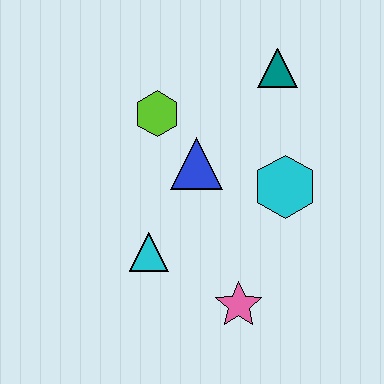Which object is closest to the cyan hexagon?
The blue triangle is closest to the cyan hexagon.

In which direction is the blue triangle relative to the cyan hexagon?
The blue triangle is to the left of the cyan hexagon.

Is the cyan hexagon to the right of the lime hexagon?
Yes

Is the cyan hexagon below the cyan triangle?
No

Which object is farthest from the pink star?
The teal triangle is farthest from the pink star.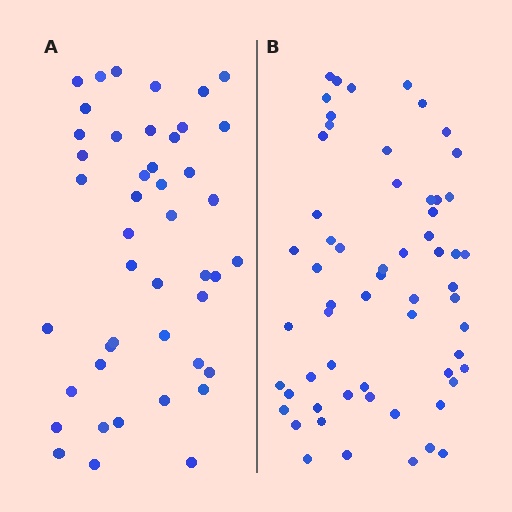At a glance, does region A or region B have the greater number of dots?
Region B (the right region) has more dots.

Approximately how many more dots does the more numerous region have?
Region B has approximately 15 more dots than region A.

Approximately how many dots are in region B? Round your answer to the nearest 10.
About 60 dots.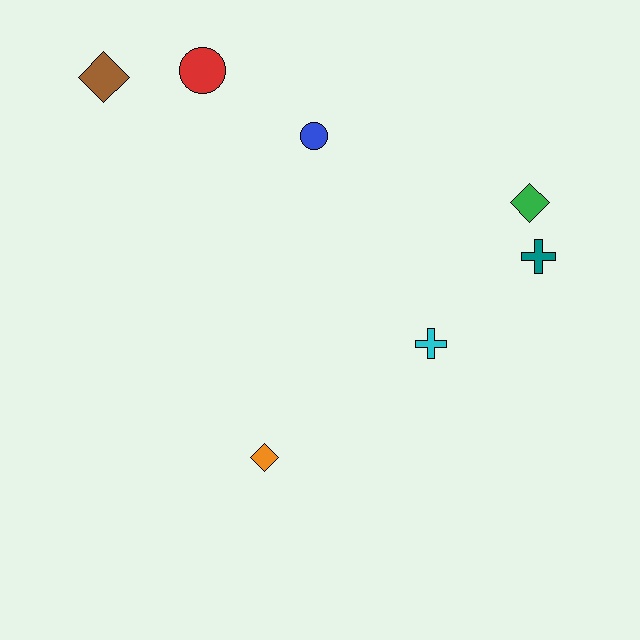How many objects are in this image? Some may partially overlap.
There are 7 objects.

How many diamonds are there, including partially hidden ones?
There are 3 diamonds.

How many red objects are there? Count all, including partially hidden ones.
There is 1 red object.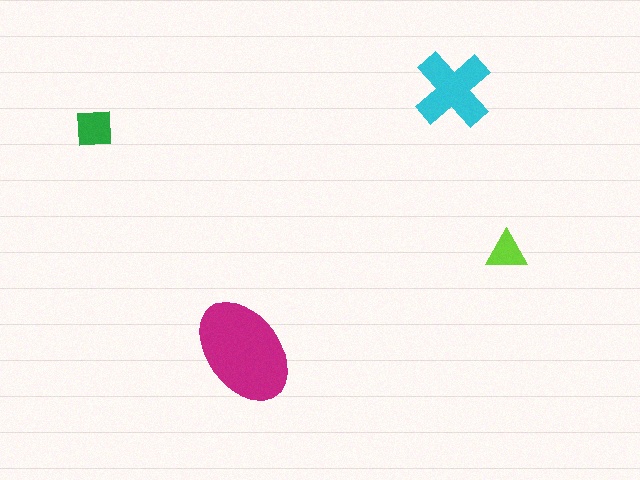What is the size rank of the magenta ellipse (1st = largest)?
1st.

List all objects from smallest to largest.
The lime triangle, the green square, the cyan cross, the magenta ellipse.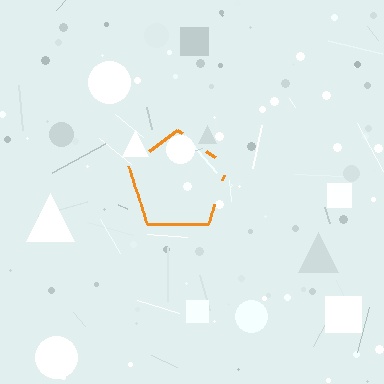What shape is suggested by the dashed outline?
The dashed outline suggests a pentagon.